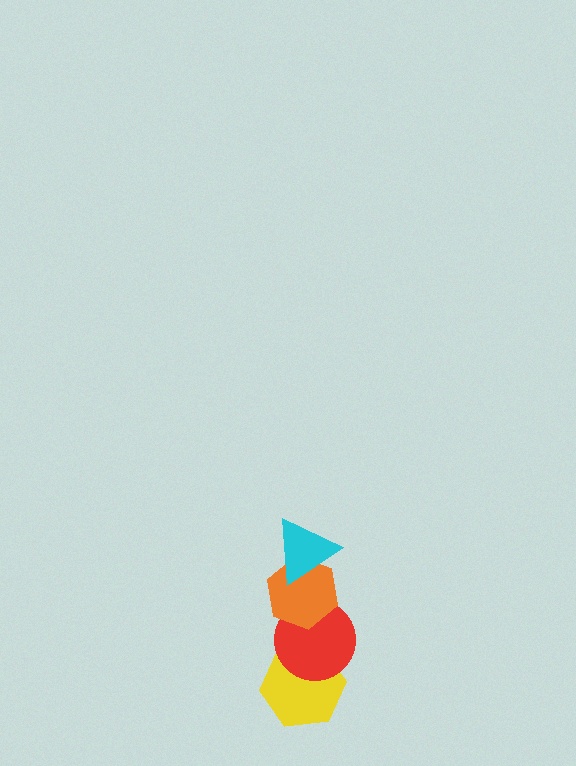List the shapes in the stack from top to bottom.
From top to bottom: the cyan triangle, the orange hexagon, the red circle, the yellow hexagon.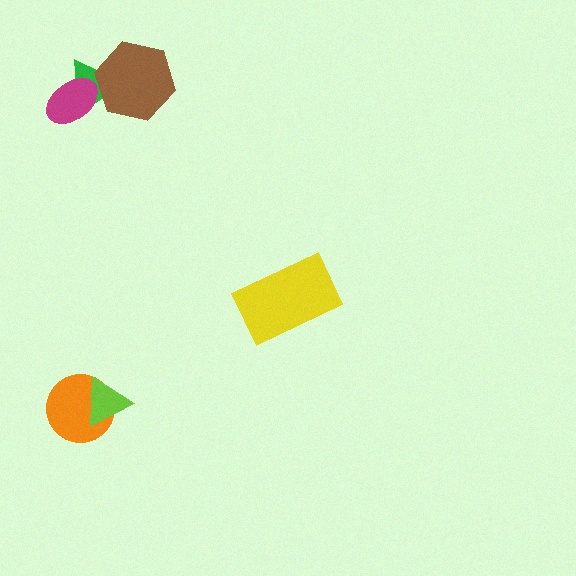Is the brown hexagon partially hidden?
No, no other shape covers it.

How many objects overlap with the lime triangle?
1 object overlaps with the lime triangle.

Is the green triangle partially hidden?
Yes, it is partially covered by another shape.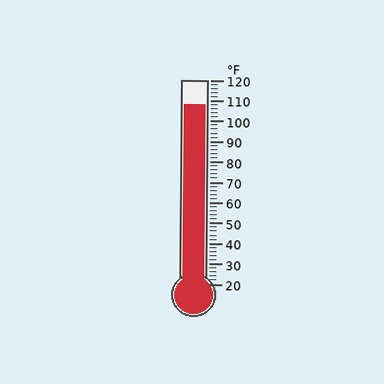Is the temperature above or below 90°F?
The temperature is above 90°F.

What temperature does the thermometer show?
The thermometer shows approximately 108°F.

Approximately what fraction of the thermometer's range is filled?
The thermometer is filled to approximately 90% of its range.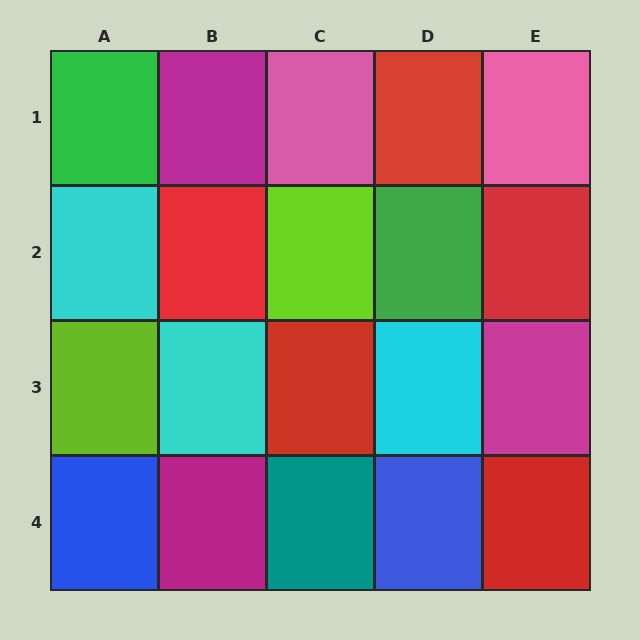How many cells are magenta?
3 cells are magenta.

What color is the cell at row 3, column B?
Cyan.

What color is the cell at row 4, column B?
Magenta.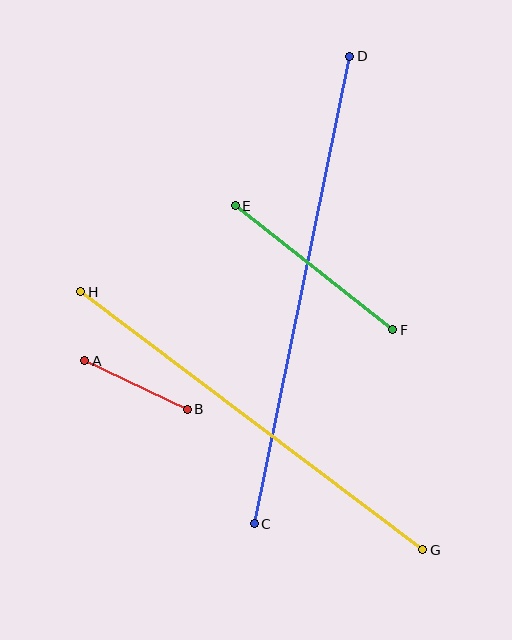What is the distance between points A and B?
The distance is approximately 113 pixels.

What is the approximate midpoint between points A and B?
The midpoint is at approximately (136, 385) pixels.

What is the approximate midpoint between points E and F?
The midpoint is at approximately (314, 268) pixels.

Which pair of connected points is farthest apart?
Points C and D are farthest apart.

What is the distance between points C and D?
The distance is approximately 478 pixels.